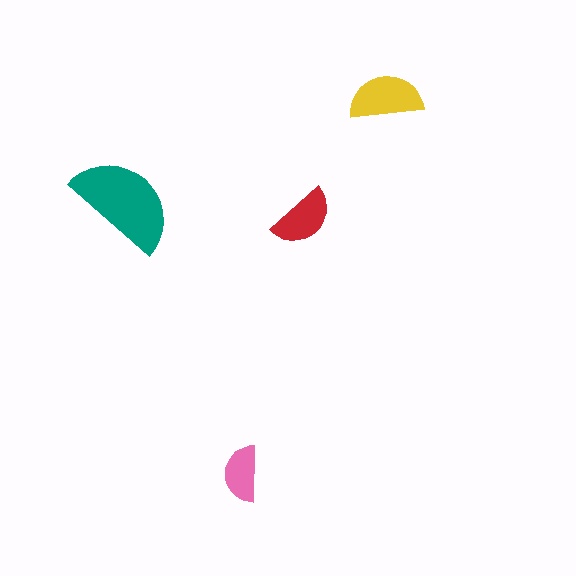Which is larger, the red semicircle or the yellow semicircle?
The yellow one.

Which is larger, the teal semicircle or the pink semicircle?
The teal one.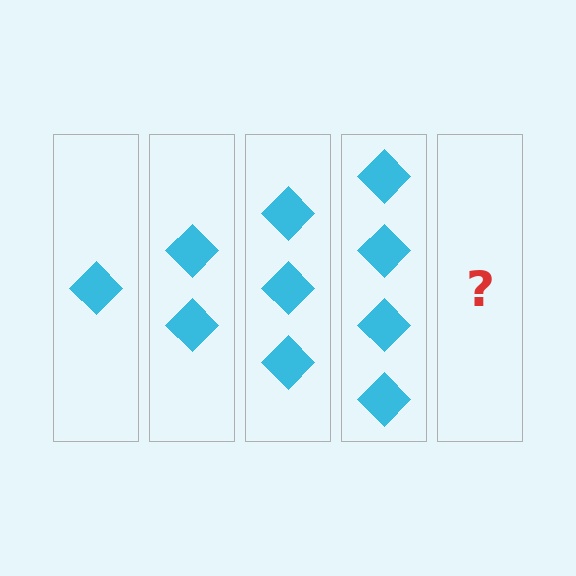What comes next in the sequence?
The next element should be 5 diamonds.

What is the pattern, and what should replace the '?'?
The pattern is that each step adds one more diamond. The '?' should be 5 diamonds.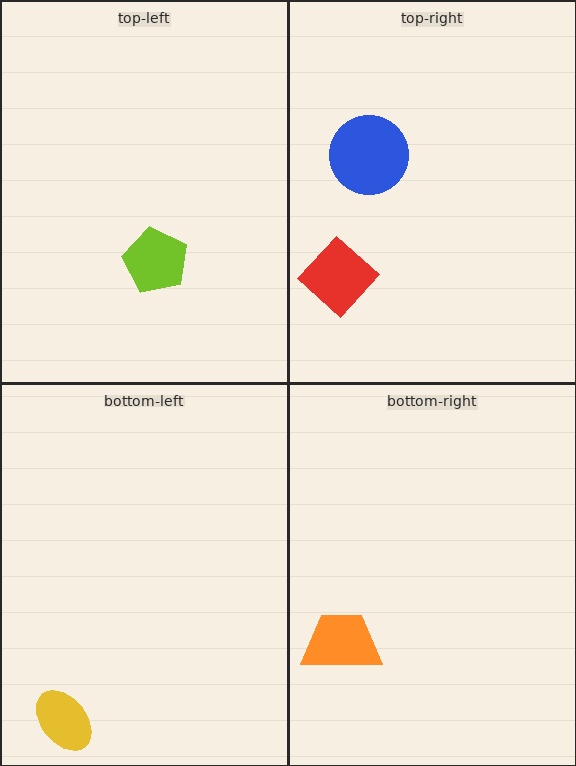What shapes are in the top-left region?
The lime pentagon.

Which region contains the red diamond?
The top-right region.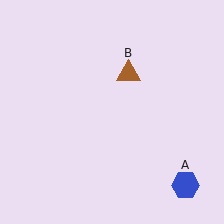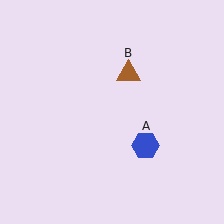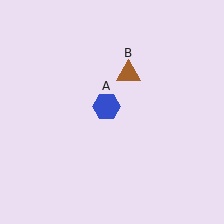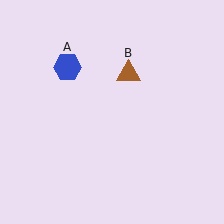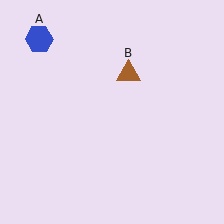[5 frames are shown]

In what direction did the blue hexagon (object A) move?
The blue hexagon (object A) moved up and to the left.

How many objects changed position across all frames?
1 object changed position: blue hexagon (object A).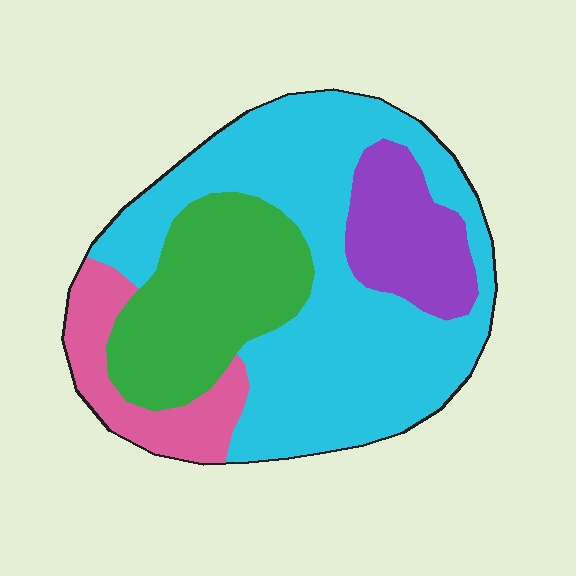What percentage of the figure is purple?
Purple takes up about one eighth (1/8) of the figure.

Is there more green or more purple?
Green.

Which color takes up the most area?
Cyan, at roughly 50%.